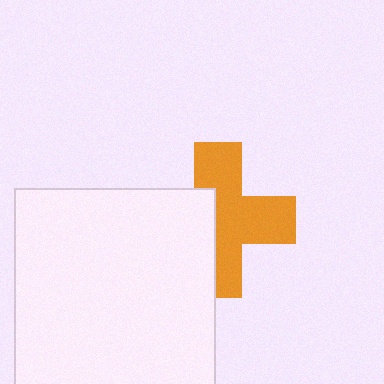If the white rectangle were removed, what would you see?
You would see the complete orange cross.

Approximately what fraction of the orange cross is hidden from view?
Roughly 40% of the orange cross is hidden behind the white rectangle.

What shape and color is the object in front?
The object in front is a white rectangle.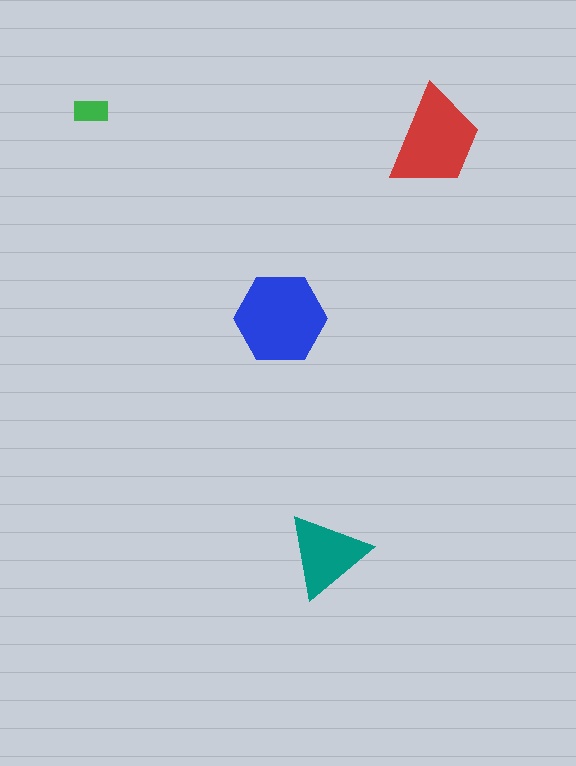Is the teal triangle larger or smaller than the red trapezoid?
Smaller.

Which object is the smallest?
The green rectangle.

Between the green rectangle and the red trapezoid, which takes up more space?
The red trapezoid.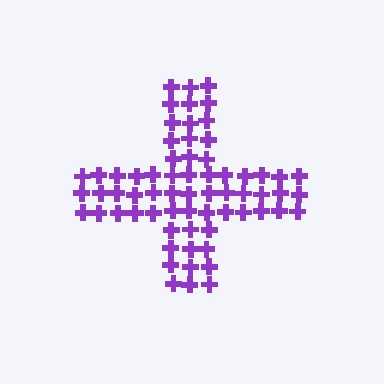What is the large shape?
The large shape is a cross.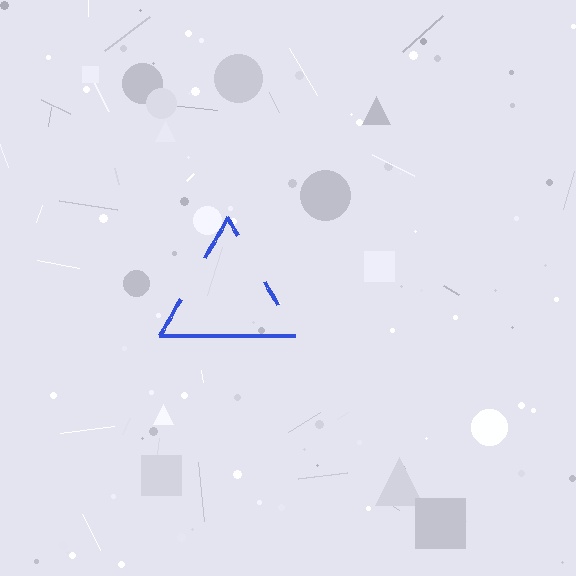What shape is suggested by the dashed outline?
The dashed outline suggests a triangle.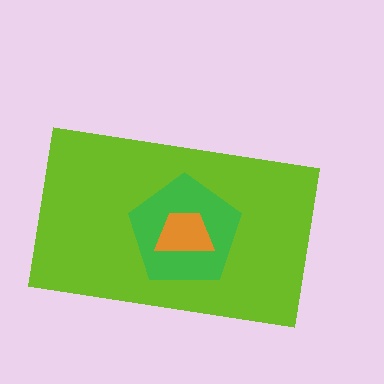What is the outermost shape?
The lime rectangle.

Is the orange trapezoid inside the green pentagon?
Yes.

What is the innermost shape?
The orange trapezoid.